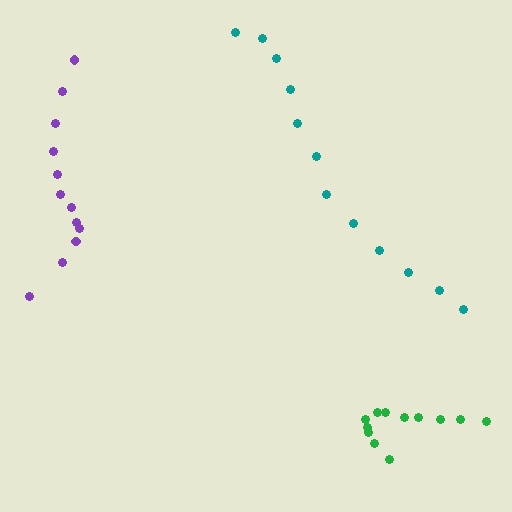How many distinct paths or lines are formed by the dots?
There are 3 distinct paths.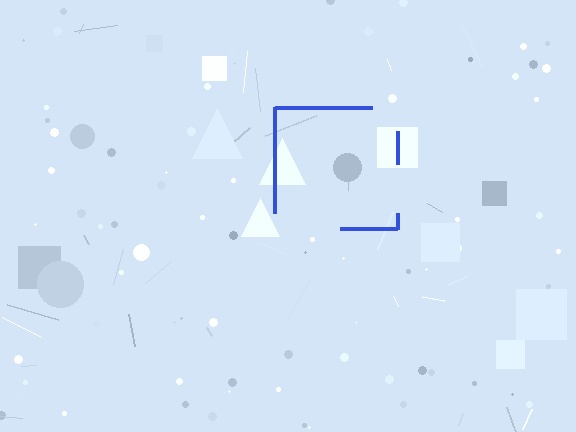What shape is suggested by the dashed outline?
The dashed outline suggests a square.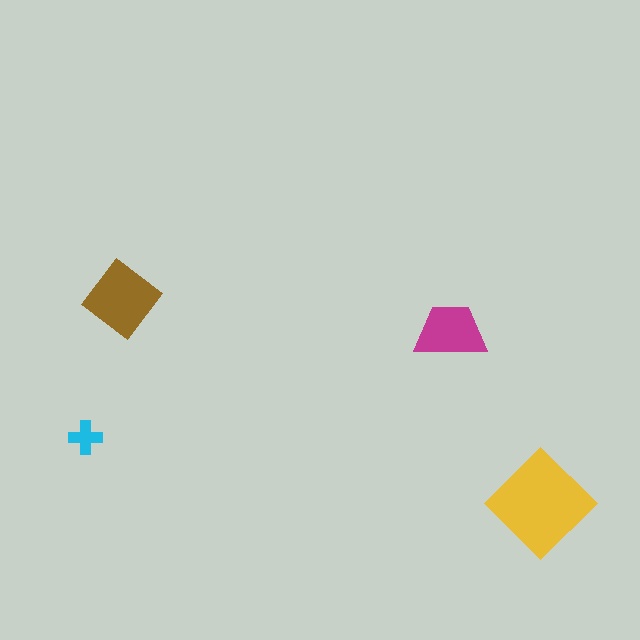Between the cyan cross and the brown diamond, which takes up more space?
The brown diamond.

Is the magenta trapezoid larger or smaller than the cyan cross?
Larger.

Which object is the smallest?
The cyan cross.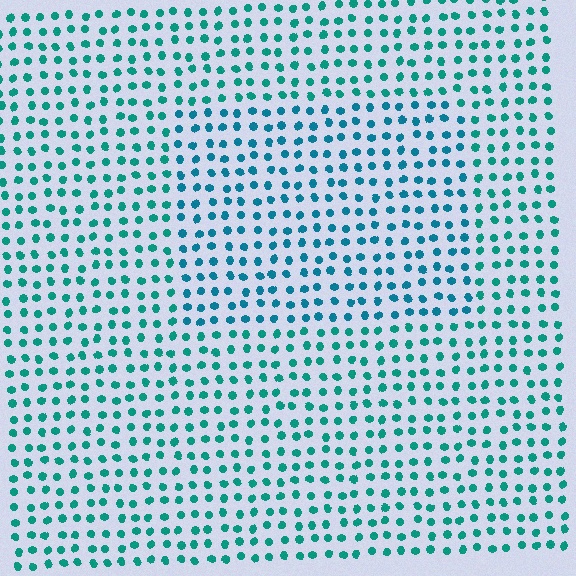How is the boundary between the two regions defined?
The boundary is defined purely by a slight shift in hue (about 21 degrees). Spacing, size, and orientation are identical on both sides.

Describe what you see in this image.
The image is filled with small teal elements in a uniform arrangement. A rectangle-shaped region is visible where the elements are tinted to a slightly different hue, forming a subtle color boundary.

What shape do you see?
I see a rectangle.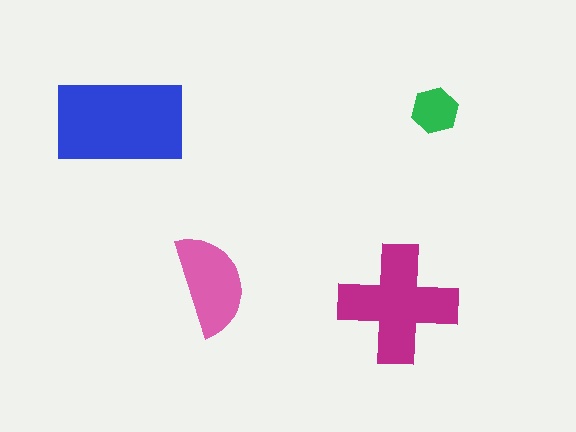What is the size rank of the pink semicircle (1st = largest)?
3rd.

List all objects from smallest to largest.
The green hexagon, the pink semicircle, the magenta cross, the blue rectangle.